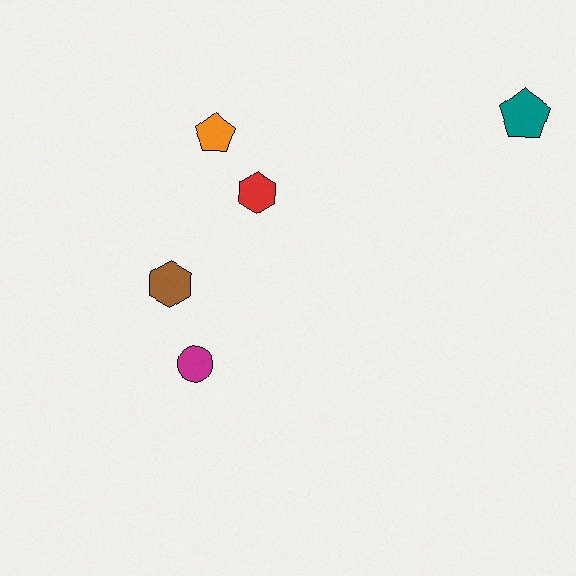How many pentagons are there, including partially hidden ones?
There are 2 pentagons.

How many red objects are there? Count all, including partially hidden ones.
There is 1 red object.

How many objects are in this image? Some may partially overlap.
There are 5 objects.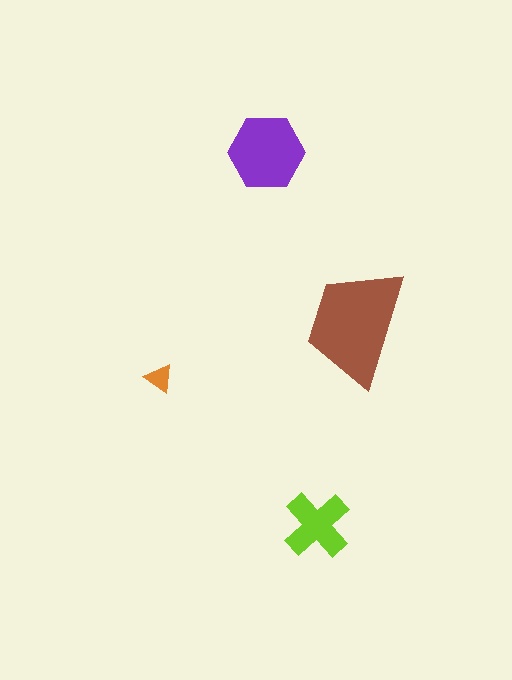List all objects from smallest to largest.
The orange triangle, the lime cross, the purple hexagon, the brown trapezoid.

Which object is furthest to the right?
The brown trapezoid is rightmost.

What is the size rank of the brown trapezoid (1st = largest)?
1st.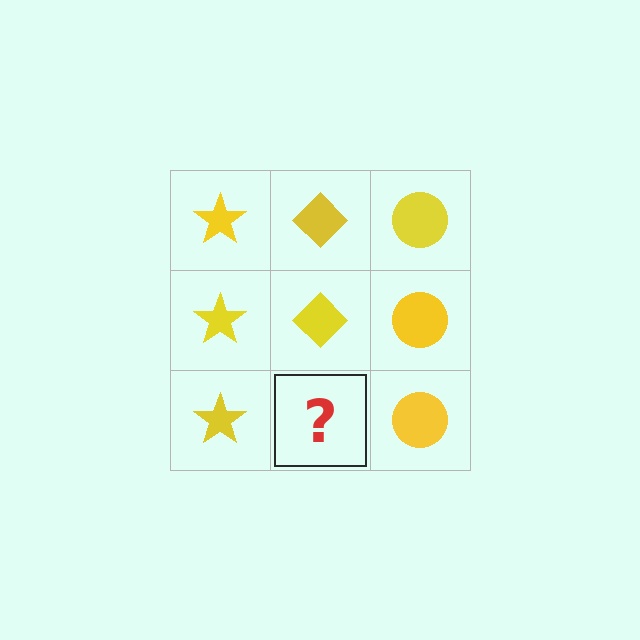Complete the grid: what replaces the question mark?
The question mark should be replaced with a yellow diamond.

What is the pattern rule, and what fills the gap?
The rule is that each column has a consistent shape. The gap should be filled with a yellow diamond.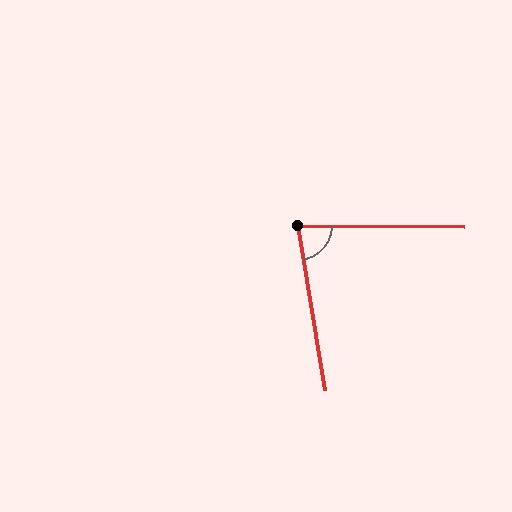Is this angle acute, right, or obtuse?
It is acute.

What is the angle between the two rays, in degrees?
Approximately 80 degrees.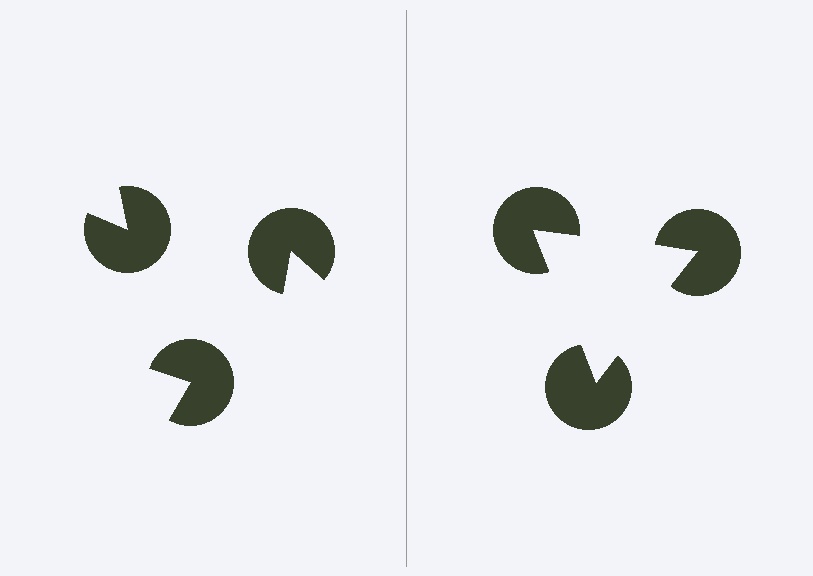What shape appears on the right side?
An illusory triangle.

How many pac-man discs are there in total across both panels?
6 — 3 on each side.